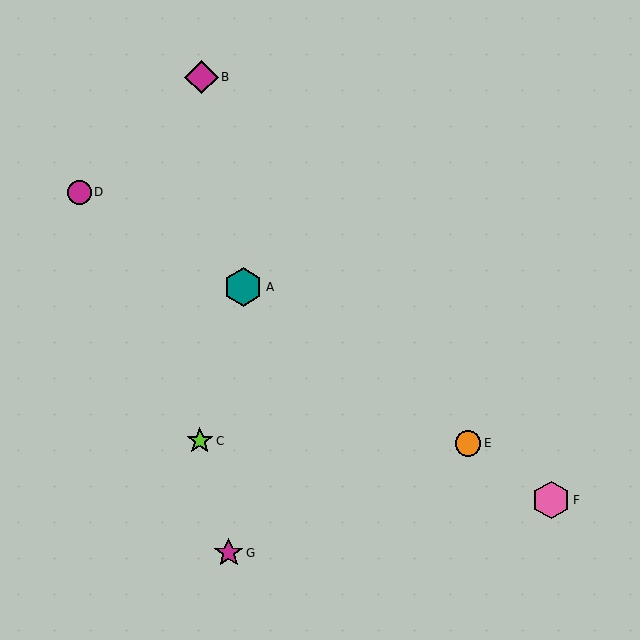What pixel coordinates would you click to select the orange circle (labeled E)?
Click at (468, 443) to select the orange circle E.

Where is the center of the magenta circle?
The center of the magenta circle is at (80, 192).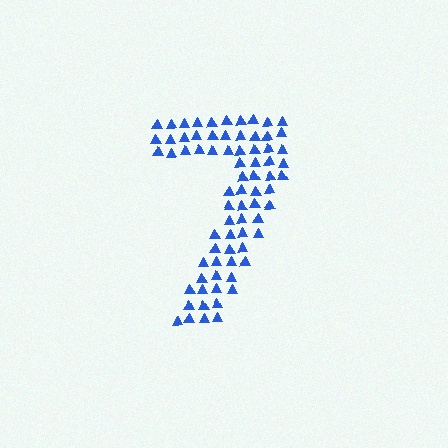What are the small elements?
The small elements are triangles.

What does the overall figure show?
The overall figure shows the digit 7.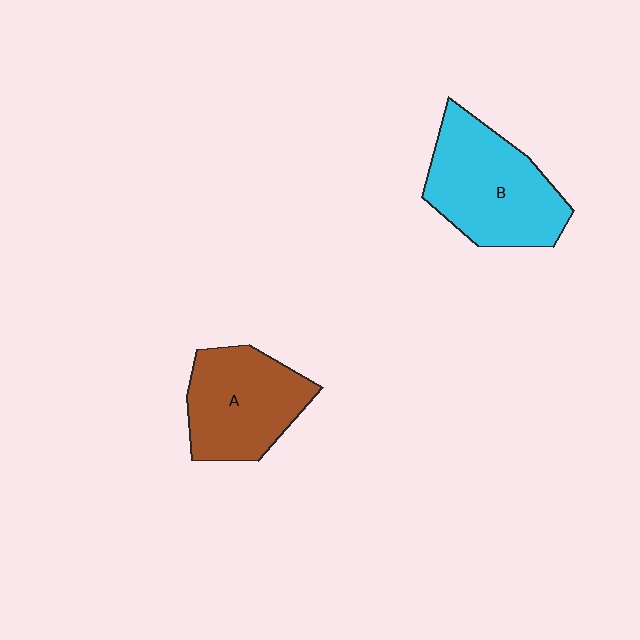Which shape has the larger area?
Shape B (cyan).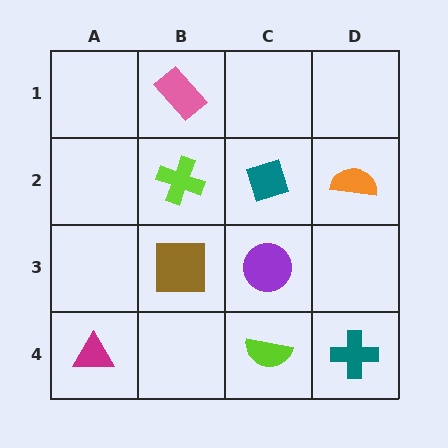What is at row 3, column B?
A brown square.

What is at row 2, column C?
A teal diamond.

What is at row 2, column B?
A lime cross.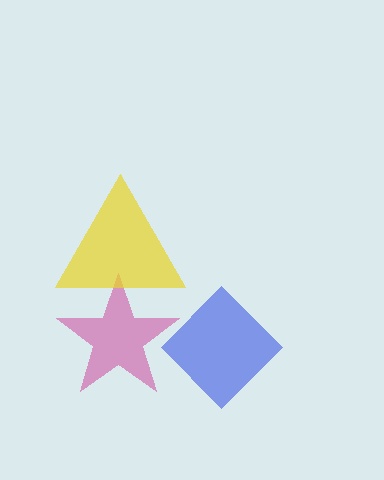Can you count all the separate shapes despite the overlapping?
Yes, there are 3 separate shapes.